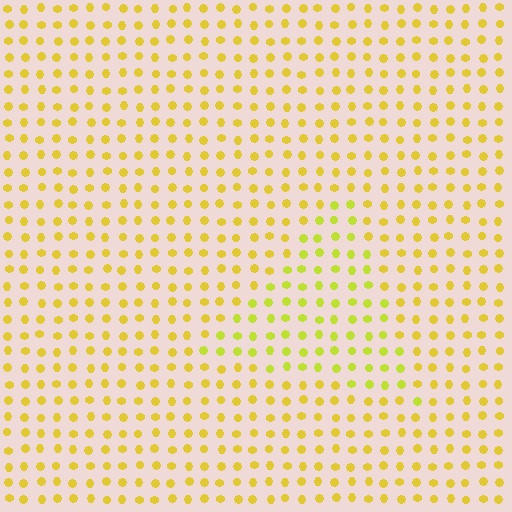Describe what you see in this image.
The image is filled with small yellow elements in a uniform arrangement. A triangle-shaped region is visible where the elements are tinted to a slightly different hue, forming a subtle color boundary.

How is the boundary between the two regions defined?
The boundary is defined purely by a slight shift in hue (about 21 degrees). Spacing, size, and orientation are identical on both sides.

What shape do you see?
I see a triangle.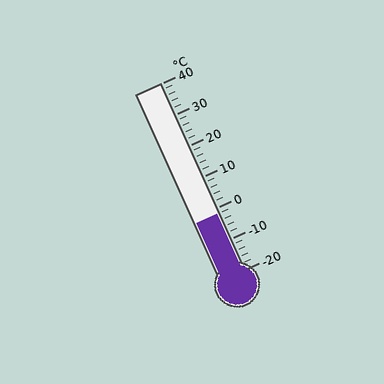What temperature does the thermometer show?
The thermometer shows approximately -2°C.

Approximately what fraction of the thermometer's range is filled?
The thermometer is filled to approximately 30% of its range.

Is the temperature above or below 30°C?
The temperature is below 30°C.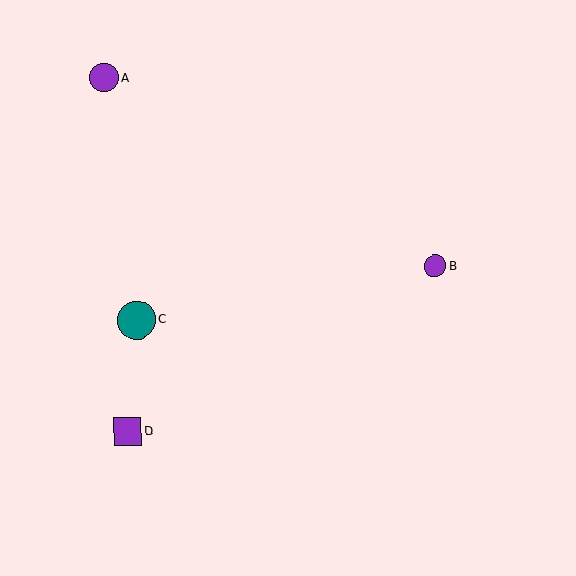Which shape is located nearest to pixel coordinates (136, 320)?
The teal circle (labeled C) at (137, 320) is nearest to that location.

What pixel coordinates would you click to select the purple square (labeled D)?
Click at (127, 431) to select the purple square D.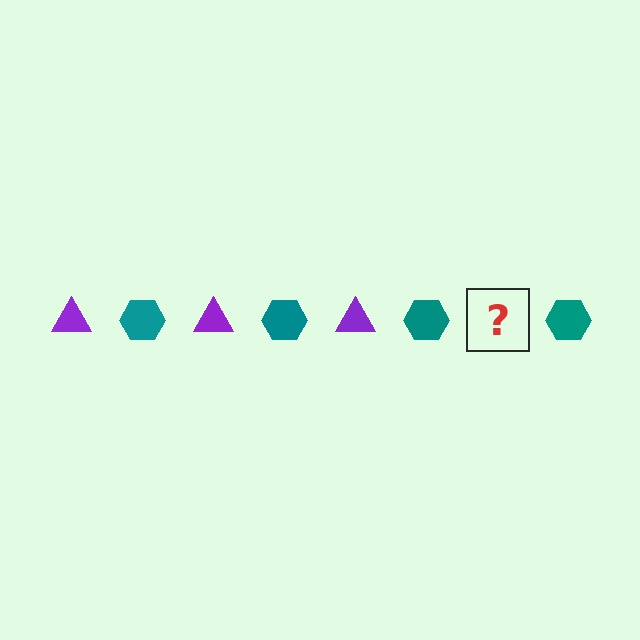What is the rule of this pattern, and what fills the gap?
The rule is that the pattern alternates between purple triangle and teal hexagon. The gap should be filled with a purple triangle.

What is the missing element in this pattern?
The missing element is a purple triangle.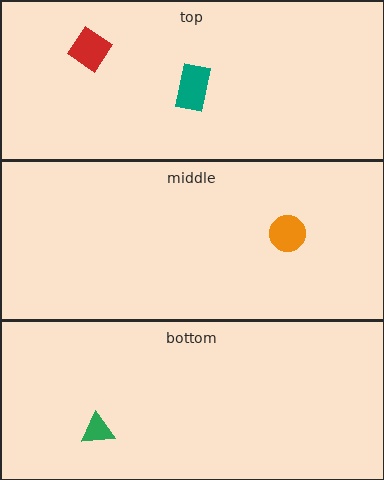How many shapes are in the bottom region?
1.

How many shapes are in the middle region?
1.